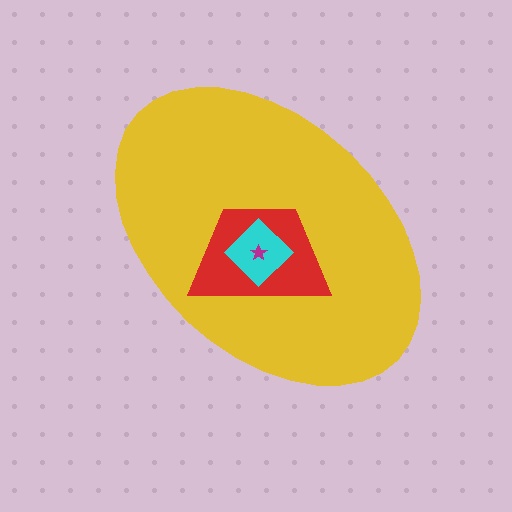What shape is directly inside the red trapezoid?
The cyan diamond.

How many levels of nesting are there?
4.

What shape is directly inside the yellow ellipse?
The red trapezoid.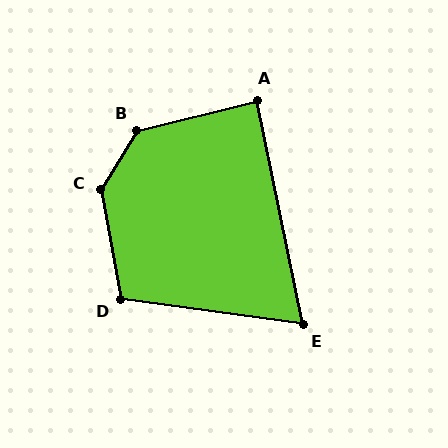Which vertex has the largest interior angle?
C, at approximately 139 degrees.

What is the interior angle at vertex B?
Approximately 135 degrees (obtuse).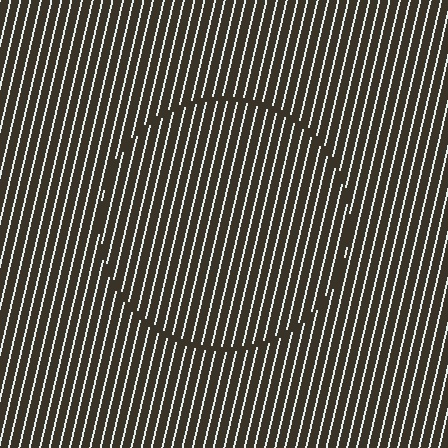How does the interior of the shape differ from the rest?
The interior of the shape contains the same grating, shifted by half a period — the contour is defined by the phase discontinuity where line-ends from the inner and outer gratings abut.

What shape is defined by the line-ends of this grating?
An illusory circle. The interior of the shape contains the same grating, shifted by half a period — the contour is defined by the phase discontinuity where line-ends from the inner and outer gratings abut.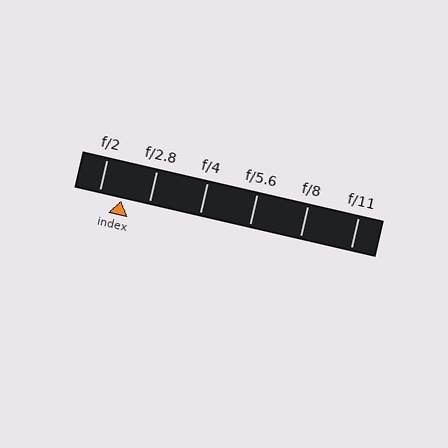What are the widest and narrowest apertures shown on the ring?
The widest aperture shown is f/2 and the narrowest is f/11.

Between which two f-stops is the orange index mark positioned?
The index mark is between f/2 and f/2.8.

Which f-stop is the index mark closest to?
The index mark is closest to f/2.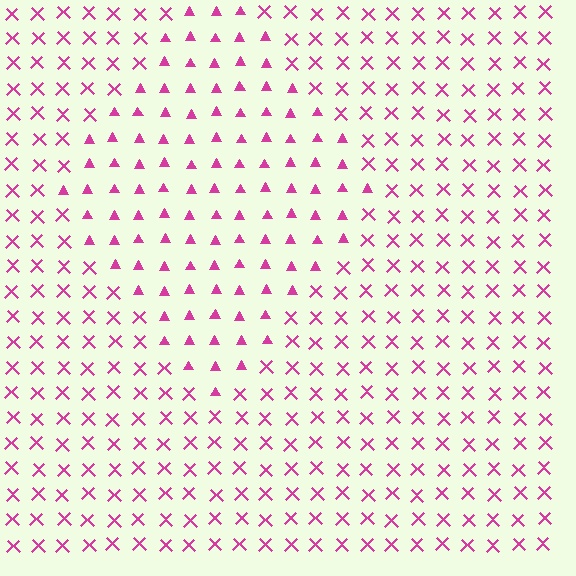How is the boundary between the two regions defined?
The boundary is defined by a change in element shape: triangles inside vs. X marks outside. All elements share the same color and spacing.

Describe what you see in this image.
The image is filled with small magenta elements arranged in a uniform grid. A diamond-shaped region contains triangles, while the surrounding area contains X marks. The boundary is defined purely by the change in element shape.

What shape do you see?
I see a diamond.